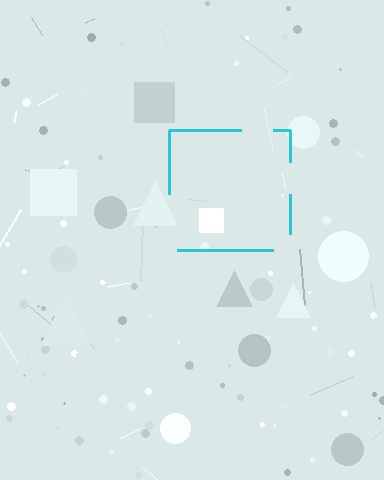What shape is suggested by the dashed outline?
The dashed outline suggests a square.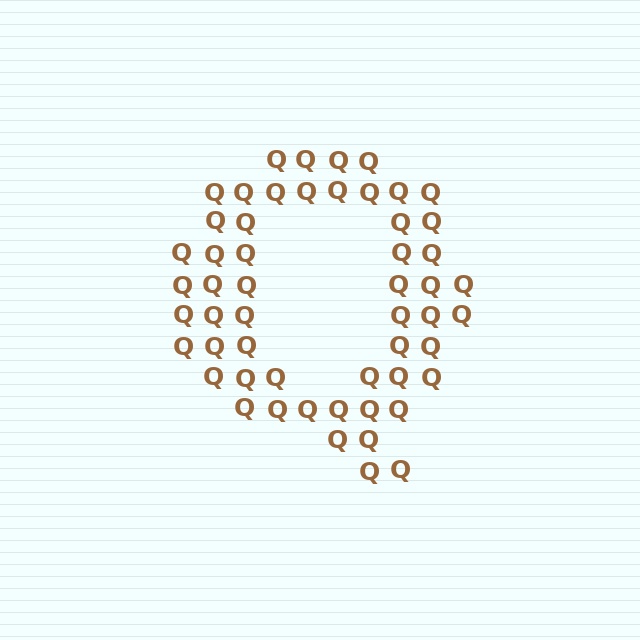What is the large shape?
The large shape is the letter Q.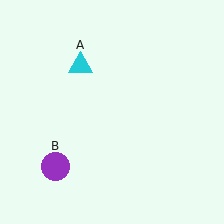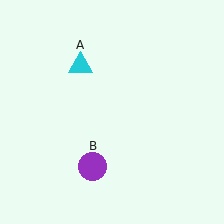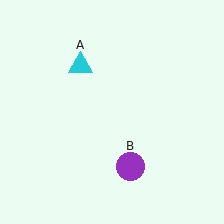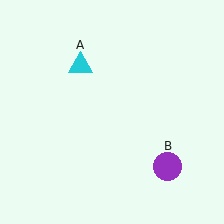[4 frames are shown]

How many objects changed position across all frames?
1 object changed position: purple circle (object B).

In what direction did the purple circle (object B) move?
The purple circle (object B) moved right.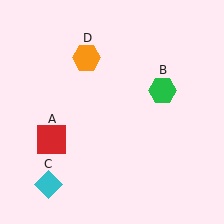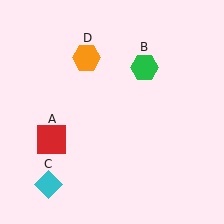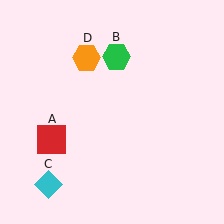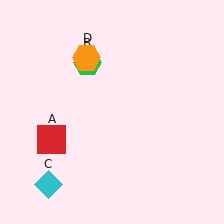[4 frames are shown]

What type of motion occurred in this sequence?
The green hexagon (object B) rotated counterclockwise around the center of the scene.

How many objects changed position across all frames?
1 object changed position: green hexagon (object B).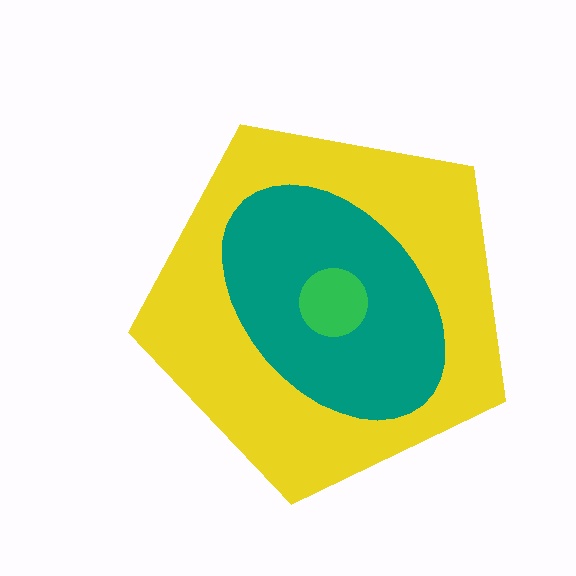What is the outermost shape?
The yellow pentagon.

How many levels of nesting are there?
3.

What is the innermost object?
The green circle.